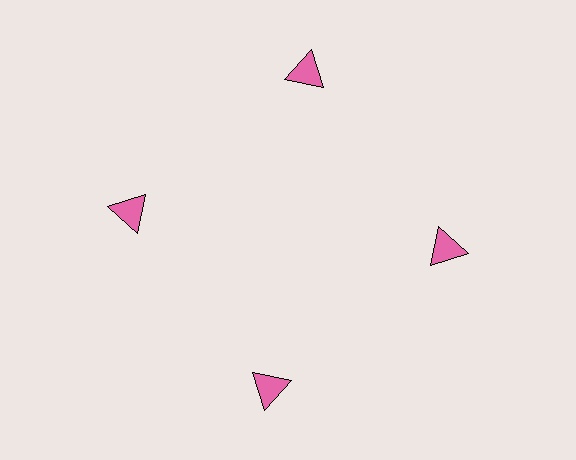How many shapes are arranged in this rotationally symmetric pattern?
There are 4 shapes, arranged in 4 groups of 1.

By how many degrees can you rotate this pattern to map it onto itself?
The pattern maps onto itself every 90 degrees of rotation.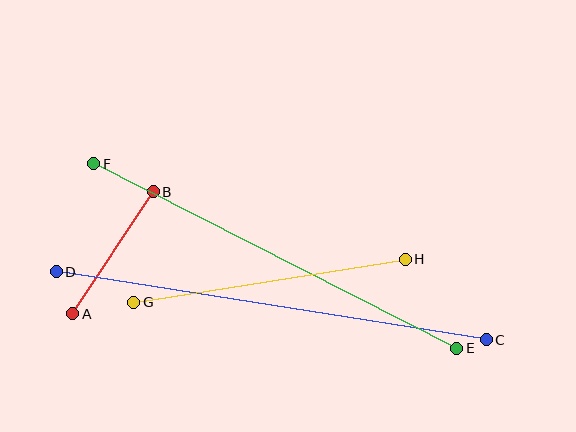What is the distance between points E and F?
The distance is approximately 407 pixels.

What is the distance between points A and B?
The distance is approximately 146 pixels.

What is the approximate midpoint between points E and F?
The midpoint is at approximately (275, 256) pixels.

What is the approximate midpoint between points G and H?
The midpoint is at approximately (270, 281) pixels.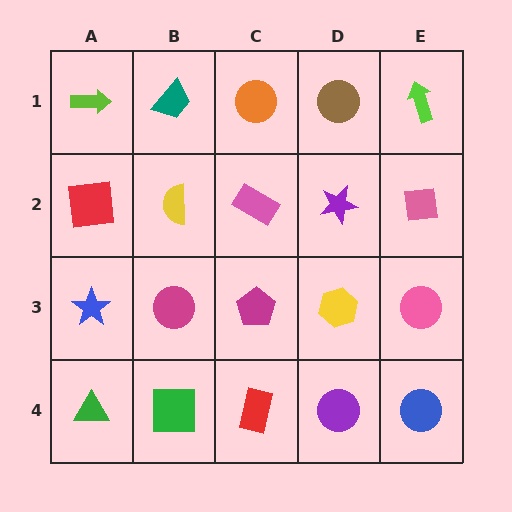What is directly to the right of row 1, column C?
A brown circle.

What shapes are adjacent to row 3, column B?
A yellow semicircle (row 2, column B), a green square (row 4, column B), a blue star (row 3, column A), a magenta pentagon (row 3, column C).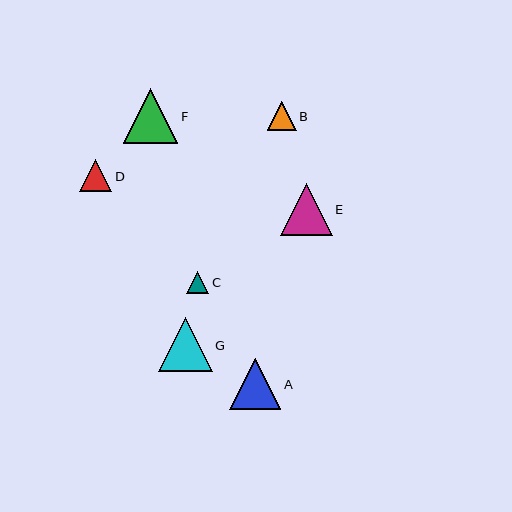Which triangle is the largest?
Triangle F is the largest with a size of approximately 54 pixels.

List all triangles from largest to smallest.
From largest to smallest: F, G, E, A, D, B, C.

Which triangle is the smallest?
Triangle C is the smallest with a size of approximately 22 pixels.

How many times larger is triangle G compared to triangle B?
Triangle G is approximately 1.9 times the size of triangle B.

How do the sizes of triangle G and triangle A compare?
Triangle G and triangle A are approximately the same size.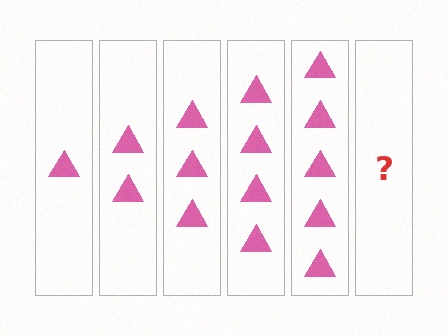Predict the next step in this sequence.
The next step is 6 triangles.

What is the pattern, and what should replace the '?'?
The pattern is that each step adds one more triangle. The '?' should be 6 triangles.